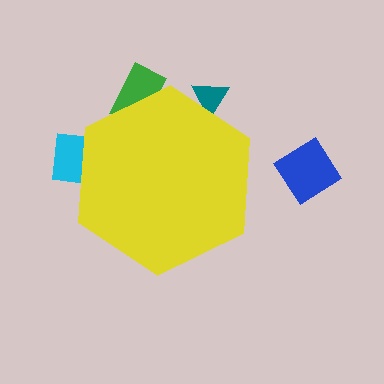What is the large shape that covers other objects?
A yellow hexagon.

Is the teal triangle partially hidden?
Yes, the teal triangle is partially hidden behind the yellow hexagon.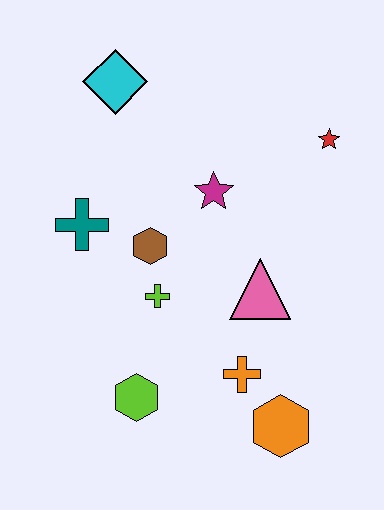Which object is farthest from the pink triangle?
The cyan diamond is farthest from the pink triangle.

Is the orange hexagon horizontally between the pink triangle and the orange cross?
No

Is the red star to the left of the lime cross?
No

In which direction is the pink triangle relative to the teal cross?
The pink triangle is to the right of the teal cross.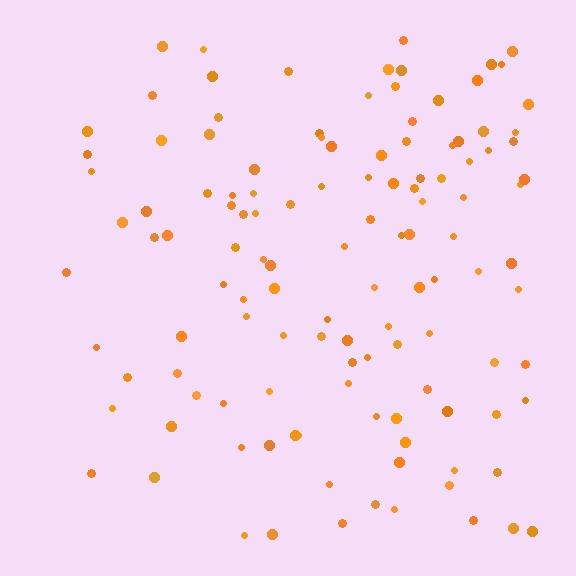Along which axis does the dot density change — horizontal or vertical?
Horizontal.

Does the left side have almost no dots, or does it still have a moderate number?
Still a moderate number, just noticeably fewer than the right.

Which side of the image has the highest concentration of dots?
The right.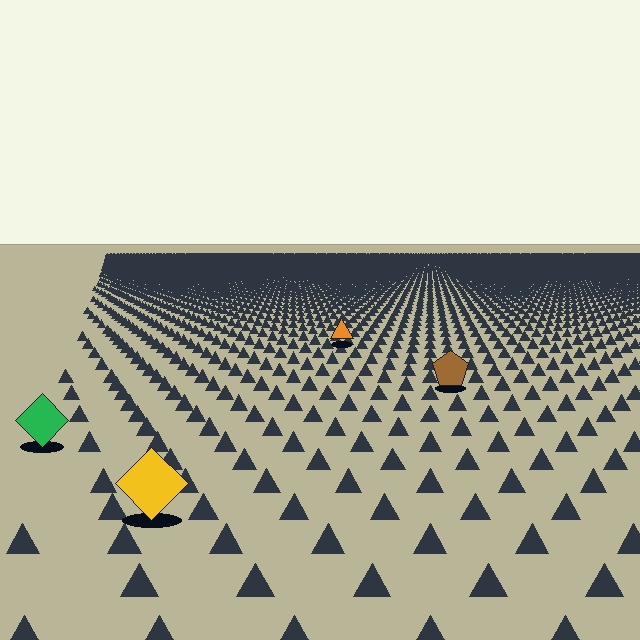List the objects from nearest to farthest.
From nearest to farthest: the yellow diamond, the green diamond, the brown pentagon, the orange triangle.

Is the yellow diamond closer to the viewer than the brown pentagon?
Yes. The yellow diamond is closer — you can tell from the texture gradient: the ground texture is coarser near it.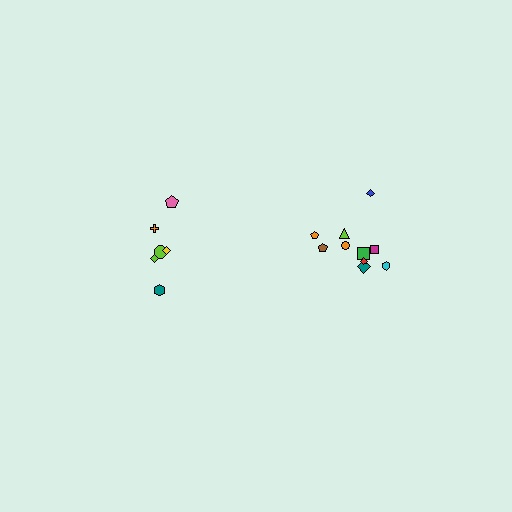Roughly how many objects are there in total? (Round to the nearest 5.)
Roughly 15 objects in total.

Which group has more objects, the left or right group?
The right group.